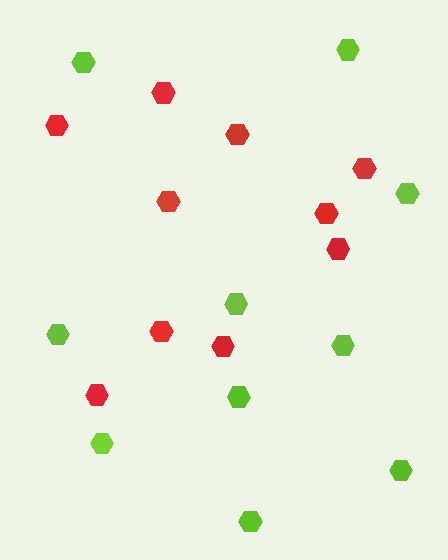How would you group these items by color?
There are 2 groups: one group of lime hexagons (10) and one group of red hexagons (10).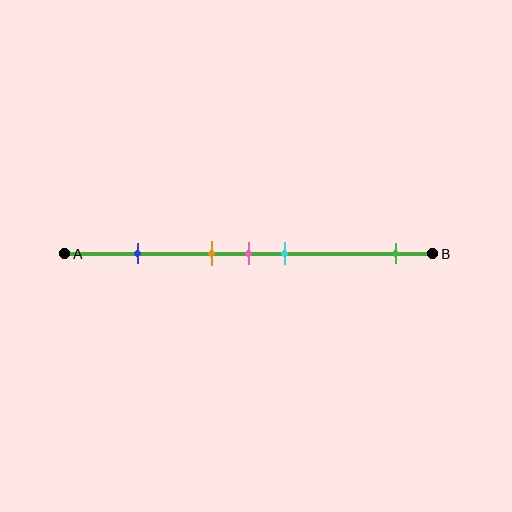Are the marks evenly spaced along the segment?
No, the marks are not evenly spaced.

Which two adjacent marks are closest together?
The orange and pink marks are the closest adjacent pair.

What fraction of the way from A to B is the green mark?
The green mark is approximately 90% (0.9) of the way from A to B.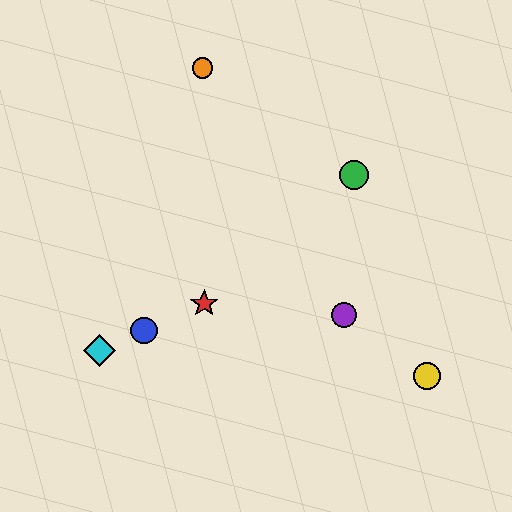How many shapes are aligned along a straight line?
3 shapes (the red star, the blue circle, the cyan diamond) are aligned along a straight line.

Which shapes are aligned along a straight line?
The red star, the blue circle, the cyan diamond are aligned along a straight line.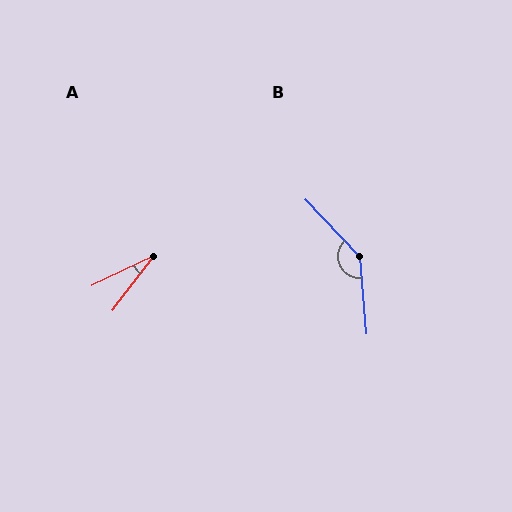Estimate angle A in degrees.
Approximately 27 degrees.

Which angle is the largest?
B, at approximately 142 degrees.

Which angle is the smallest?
A, at approximately 27 degrees.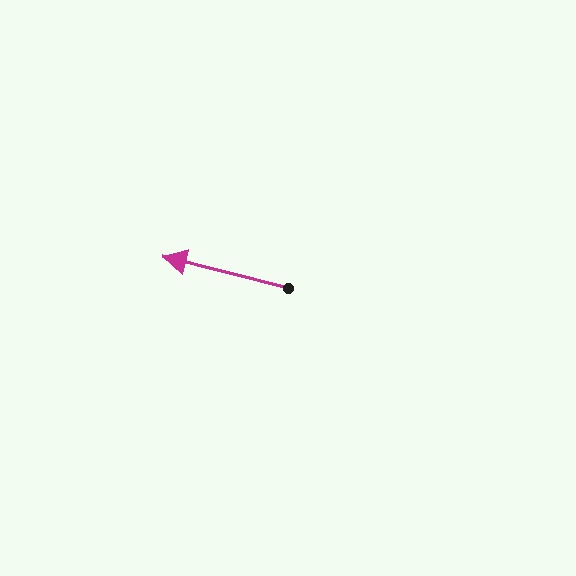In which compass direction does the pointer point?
West.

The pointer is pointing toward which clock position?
Roughly 9 o'clock.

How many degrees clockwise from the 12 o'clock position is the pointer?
Approximately 284 degrees.